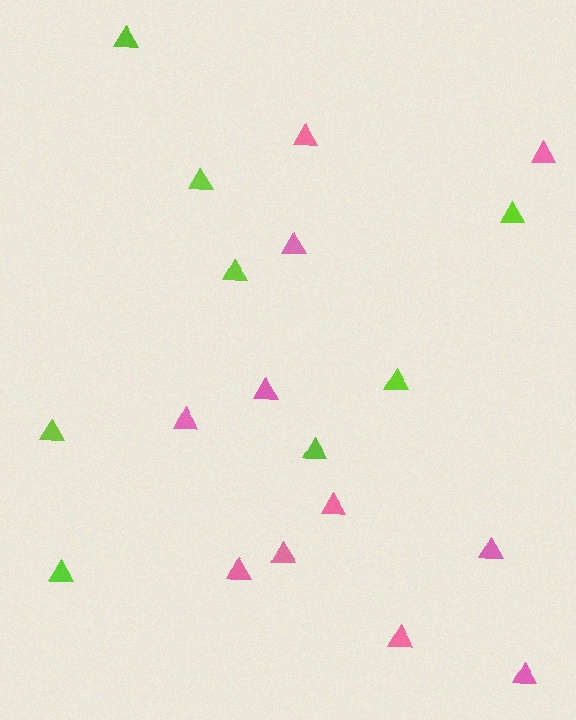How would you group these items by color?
There are 2 groups: one group of lime triangles (8) and one group of pink triangles (11).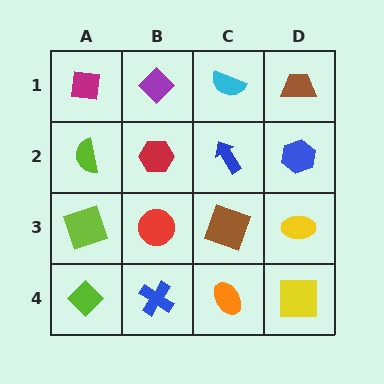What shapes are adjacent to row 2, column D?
A brown trapezoid (row 1, column D), a yellow ellipse (row 3, column D), a blue arrow (row 2, column C).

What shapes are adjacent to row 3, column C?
A blue arrow (row 2, column C), an orange ellipse (row 4, column C), a red circle (row 3, column B), a yellow ellipse (row 3, column D).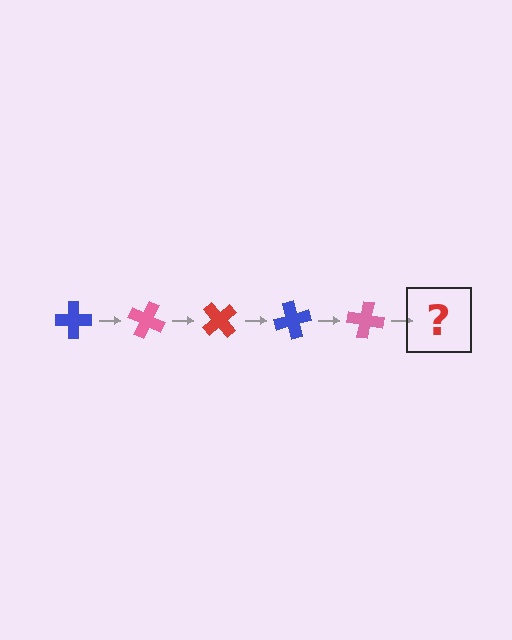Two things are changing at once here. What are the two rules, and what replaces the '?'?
The two rules are that it rotates 25 degrees each step and the color cycles through blue, pink, and red. The '?' should be a red cross, rotated 125 degrees from the start.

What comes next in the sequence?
The next element should be a red cross, rotated 125 degrees from the start.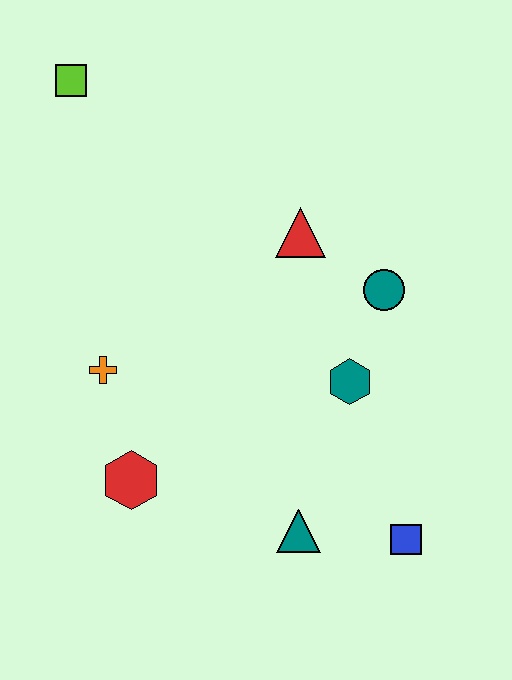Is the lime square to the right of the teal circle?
No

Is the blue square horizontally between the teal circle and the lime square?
No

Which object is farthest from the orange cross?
The blue square is farthest from the orange cross.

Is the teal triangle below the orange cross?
Yes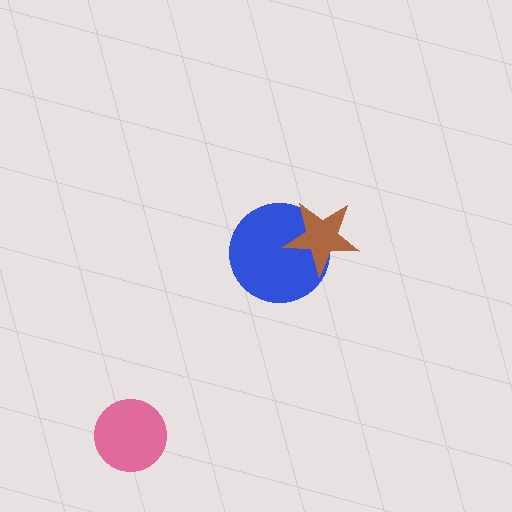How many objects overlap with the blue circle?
1 object overlaps with the blue circle.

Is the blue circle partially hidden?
Yes, it is partially covered by another shape.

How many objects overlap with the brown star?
1 object overlaps with the brown star.